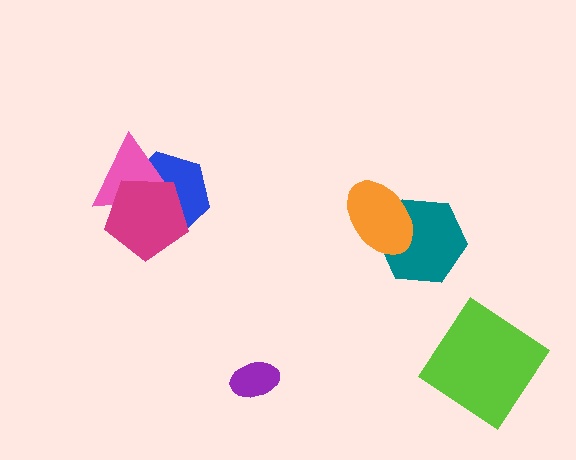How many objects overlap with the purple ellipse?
0 objects overlap with the purple ellipse.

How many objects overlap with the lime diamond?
0 objects overlap with the lime diamond.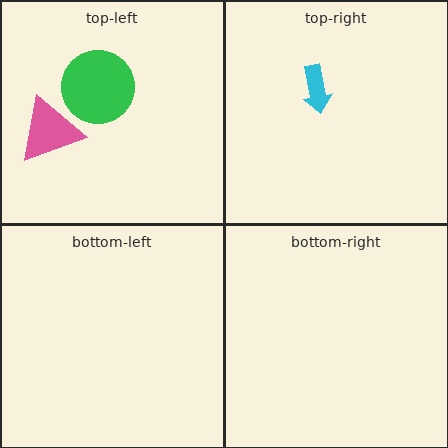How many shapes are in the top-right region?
1.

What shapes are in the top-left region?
The pink triangle, the green circle.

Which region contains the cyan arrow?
The top-right region.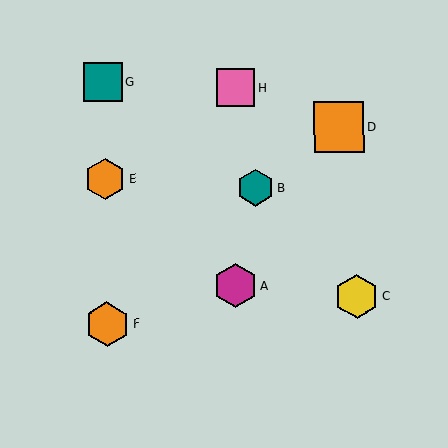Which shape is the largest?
The orange square (labeled D) is the largest.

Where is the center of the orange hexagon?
The center of the orange hexagon is at (107, 324).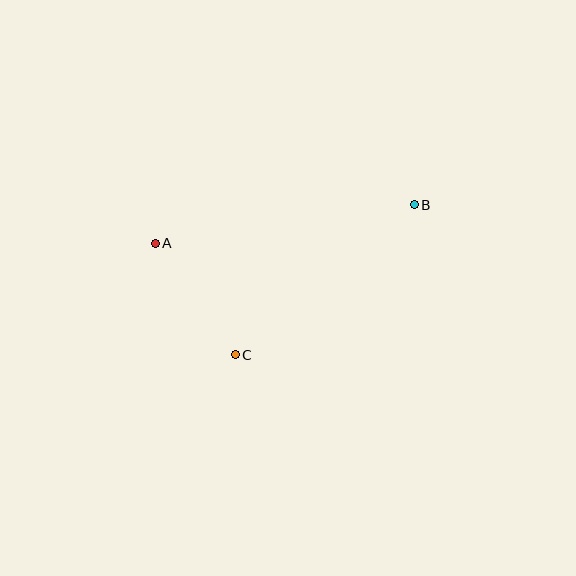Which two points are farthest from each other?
Points A and B are farthest from each other.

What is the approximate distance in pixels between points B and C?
The distance between B and C is approximately 233 pixels.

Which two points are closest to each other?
Points A and C are closest to each other.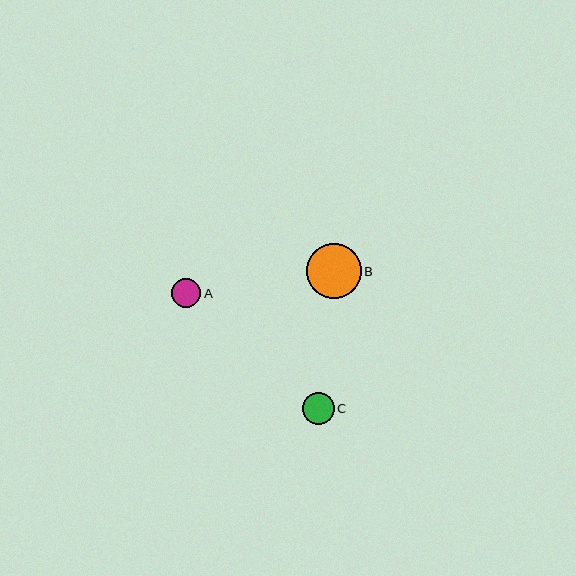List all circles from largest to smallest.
From largest to smallest: B, C, A.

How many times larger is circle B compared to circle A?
Circle B is approximately 1.9 times the size of circle A.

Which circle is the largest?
Circle B is the largest with a size of approximately 55 pixels.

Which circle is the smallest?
Circle A is the smallest with a size of approximately 29 pixels.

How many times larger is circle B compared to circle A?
Circle B is approximately 1.9 times the size of circle A.